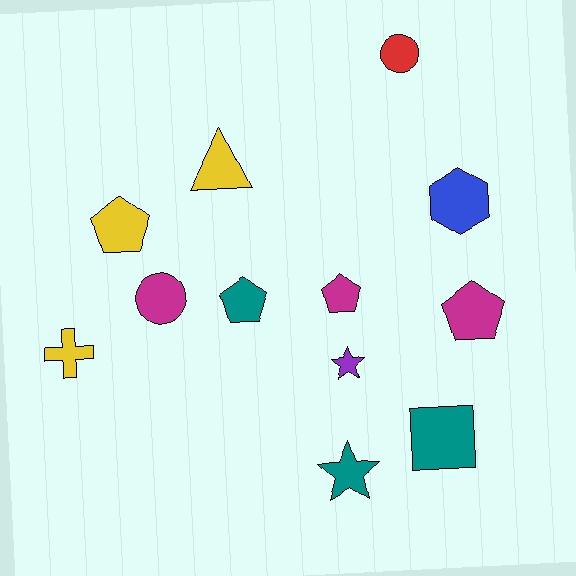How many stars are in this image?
There are 2 stars.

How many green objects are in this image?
There are no green objects.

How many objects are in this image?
There are 12 objects.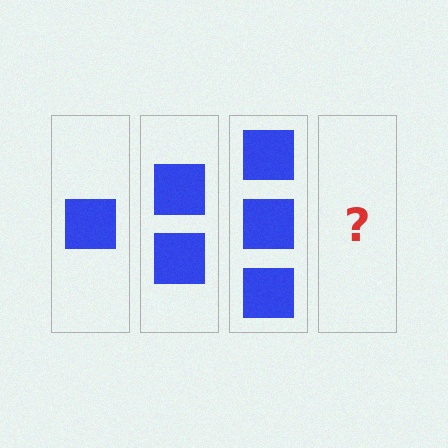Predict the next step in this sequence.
The next step is 4 squares.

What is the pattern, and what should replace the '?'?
The pattern is that each step adds one more square. The '?' should be 4 squares.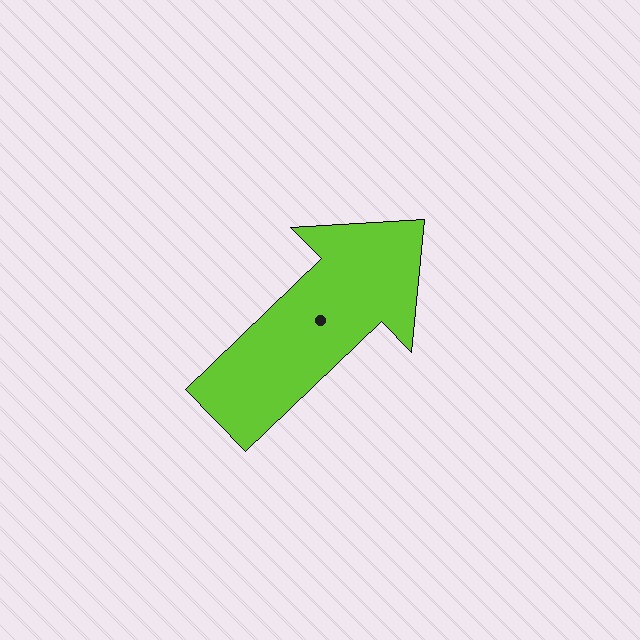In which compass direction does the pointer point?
Northeast.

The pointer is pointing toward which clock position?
Roughly 2 o'clock.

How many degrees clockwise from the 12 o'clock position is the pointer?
Approximately 46 degrees.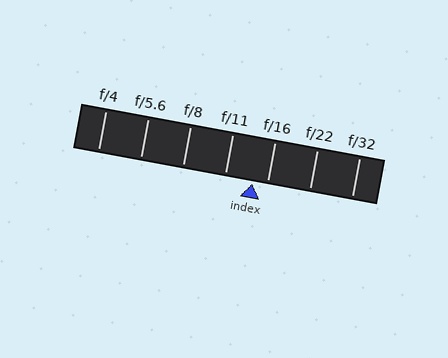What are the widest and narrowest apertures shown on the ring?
The widest aperture shown is f/4 and the narrowest is f/32.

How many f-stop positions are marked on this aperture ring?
There are 7 f-stop positions marked.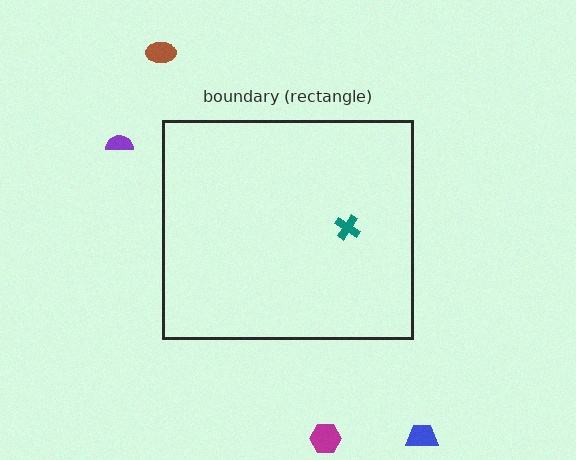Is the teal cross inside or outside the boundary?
Inside.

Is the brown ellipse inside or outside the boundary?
Outside.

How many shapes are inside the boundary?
1 inside, 4 outside.